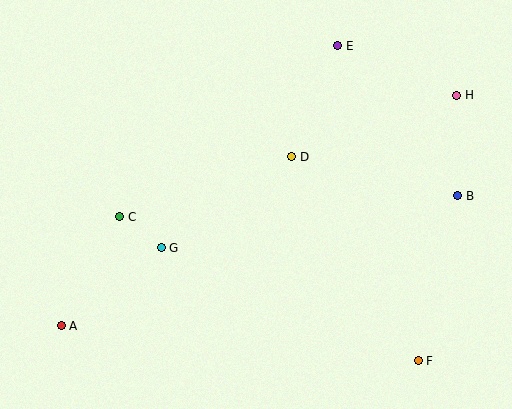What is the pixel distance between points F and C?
The distance between F and C is 331 pixels.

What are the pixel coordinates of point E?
Point E is at (338, 46).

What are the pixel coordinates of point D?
Point D is at (292, 157).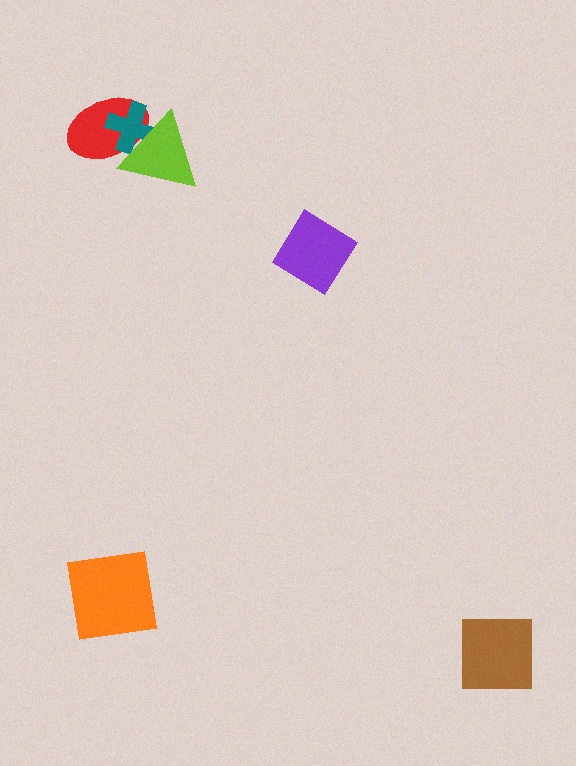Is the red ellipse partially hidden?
Yes, it is partially covered by another shape.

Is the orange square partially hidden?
No, no other shape covers it.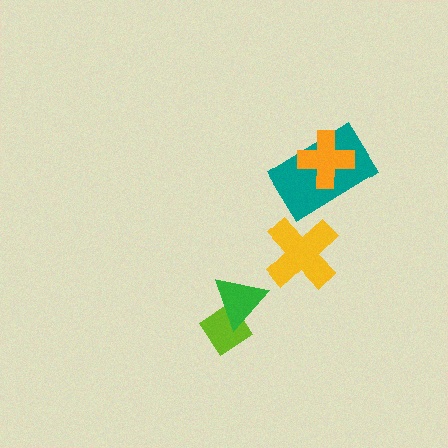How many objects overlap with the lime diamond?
1 object overlaps with the lime diamond.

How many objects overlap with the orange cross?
1 object overlaps with the orange cross.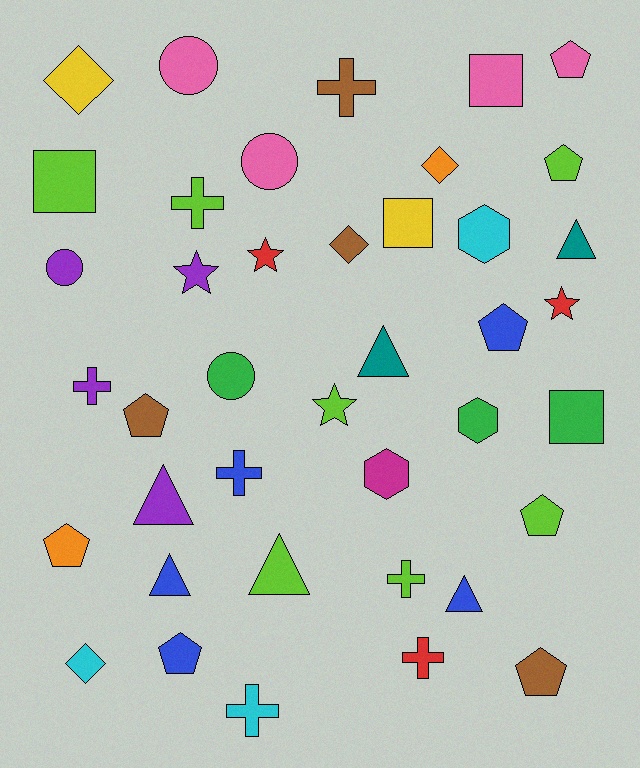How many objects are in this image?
There are 40 objects.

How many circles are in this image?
There are 4 circles.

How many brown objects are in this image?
There are 4 brown objects.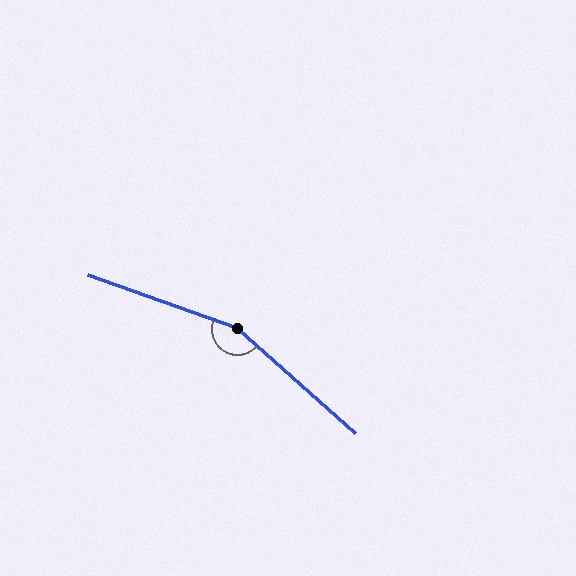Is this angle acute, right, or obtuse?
It is obtuse.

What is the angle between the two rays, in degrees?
Approximately 158 degrees.